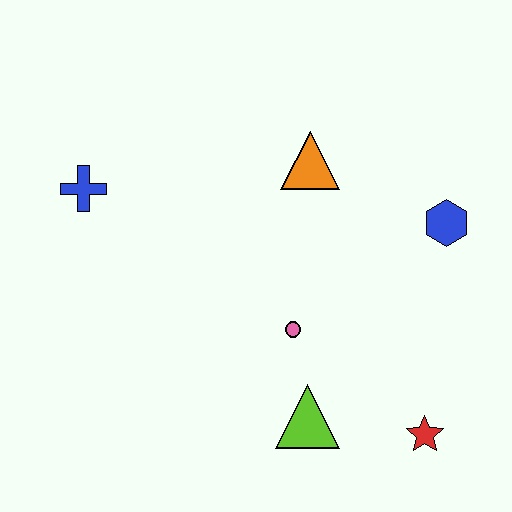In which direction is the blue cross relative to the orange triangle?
The blue cross is to the left of the orange triangle.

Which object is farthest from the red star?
The blue cross is farthest from the red star.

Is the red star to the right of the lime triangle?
Yes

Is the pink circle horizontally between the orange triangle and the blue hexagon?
No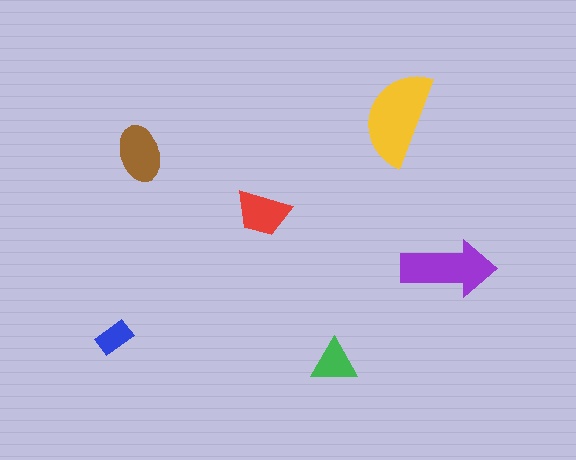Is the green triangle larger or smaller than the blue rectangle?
Larger.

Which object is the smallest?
The blue rectangle.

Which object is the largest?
The yellow semicircle.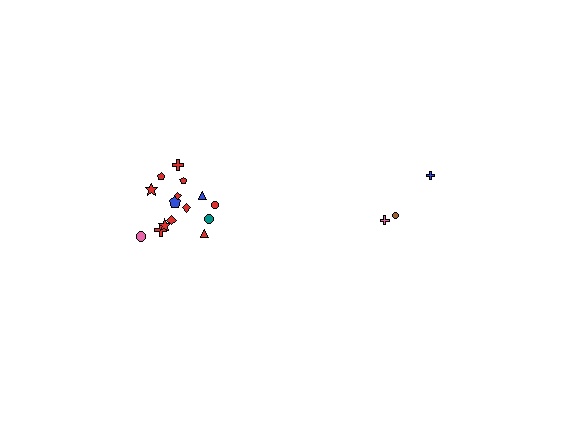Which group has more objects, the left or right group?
The left group.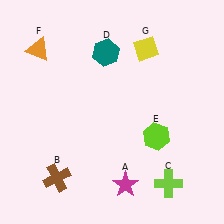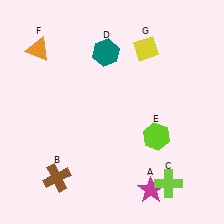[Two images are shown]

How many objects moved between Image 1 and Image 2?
1 object moved between the two images.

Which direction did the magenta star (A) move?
The magenta star (A) moved right.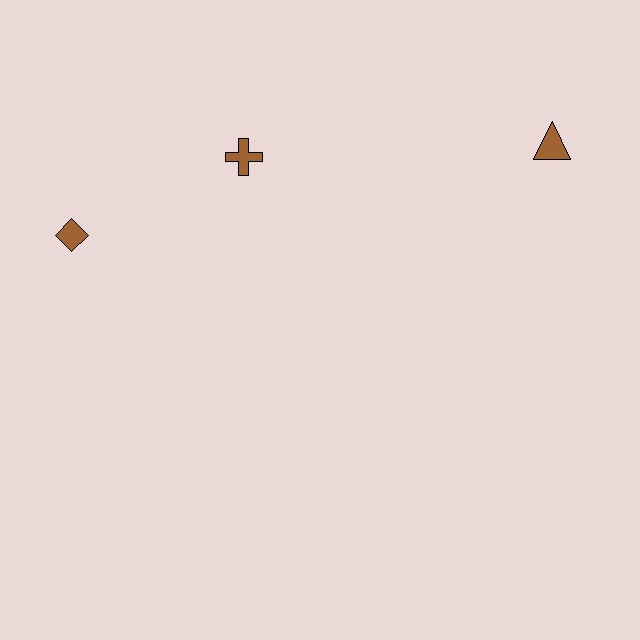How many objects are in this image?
There are 3 objects.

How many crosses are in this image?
There is 1 cross.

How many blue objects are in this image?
There are no blue objects.